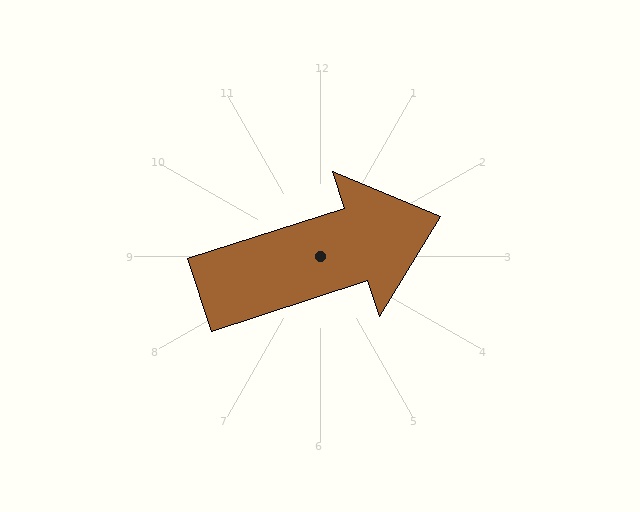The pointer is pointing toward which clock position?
Roughly 2 o'clock.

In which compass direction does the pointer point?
East.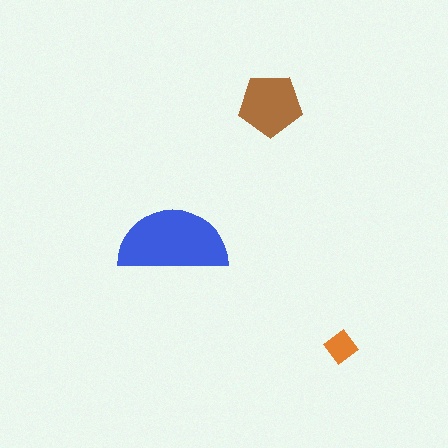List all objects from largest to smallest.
The blue semicircle, the brown pentagon, the orange diamond.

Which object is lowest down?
The orange diamond is bottommost.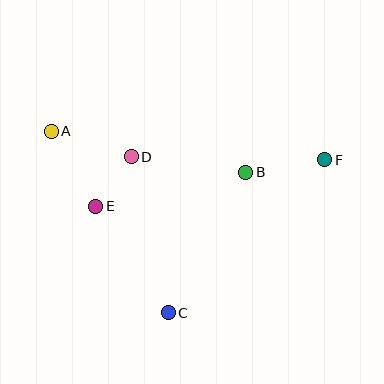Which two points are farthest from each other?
Points A and F are farthest from each other.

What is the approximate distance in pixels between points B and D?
The distance between B and D is approximately 116 pixels.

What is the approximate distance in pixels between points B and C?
The distance between B and C is approximately 160 pixels.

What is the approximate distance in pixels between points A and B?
The distance between A and B is approximately 199 pixels.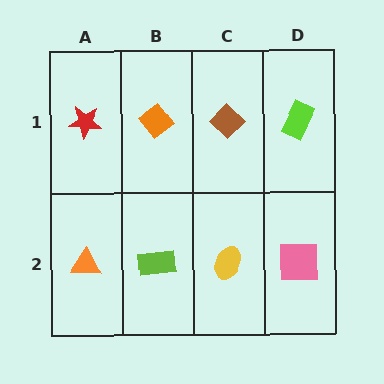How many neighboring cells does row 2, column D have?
2.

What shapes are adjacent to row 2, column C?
A brown diamond (row 1, column C), a lime rectangle (row 2, column B), a pink square (row 2, column D).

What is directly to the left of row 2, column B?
An orange triangle.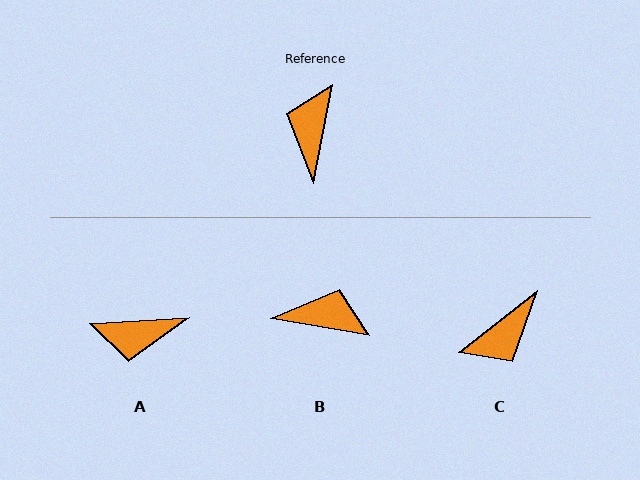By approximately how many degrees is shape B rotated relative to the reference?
Approximately 89 degrees clockwise.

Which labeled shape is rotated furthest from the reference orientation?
C, about 138 degrees away.